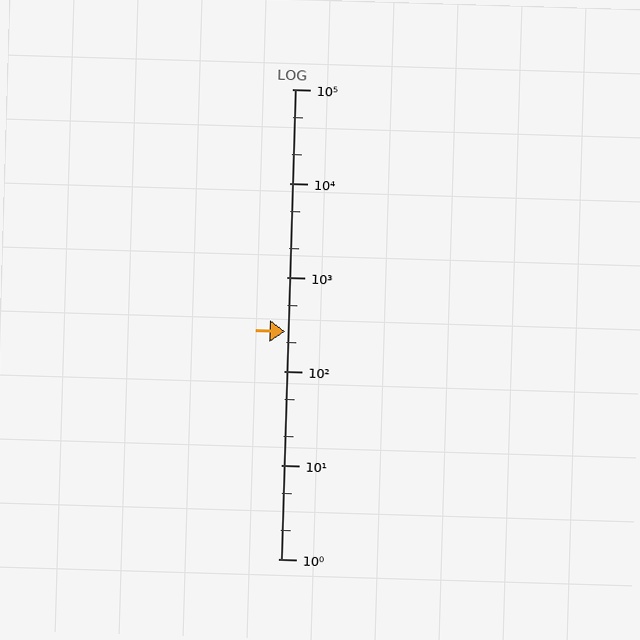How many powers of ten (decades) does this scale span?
The scale spans 5 decades, from 1 to 100000.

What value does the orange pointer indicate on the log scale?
The pointer indicates approximately 260.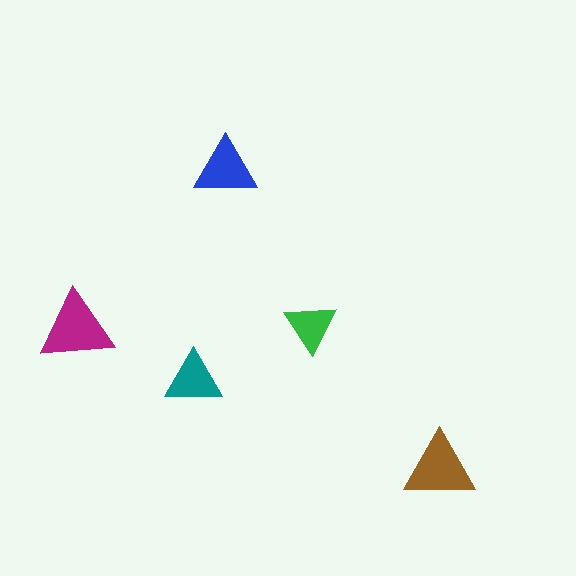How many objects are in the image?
There are 5 objects in the image.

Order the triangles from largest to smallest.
the magenta one, the brown one, the blue one, the teal one, the green one.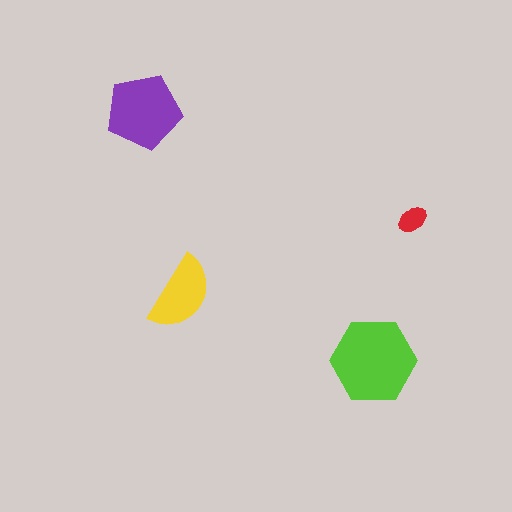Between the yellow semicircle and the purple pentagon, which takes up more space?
The purple pentagon.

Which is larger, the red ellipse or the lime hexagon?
The lime hexagon.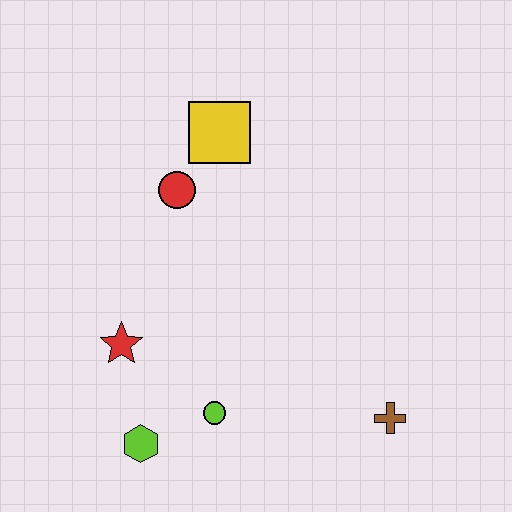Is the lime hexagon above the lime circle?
No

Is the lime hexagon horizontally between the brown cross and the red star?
Yes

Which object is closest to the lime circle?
The lime hexagon is closest to the lime circle.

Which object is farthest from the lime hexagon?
The yellow square is farthest from the lime hexagon.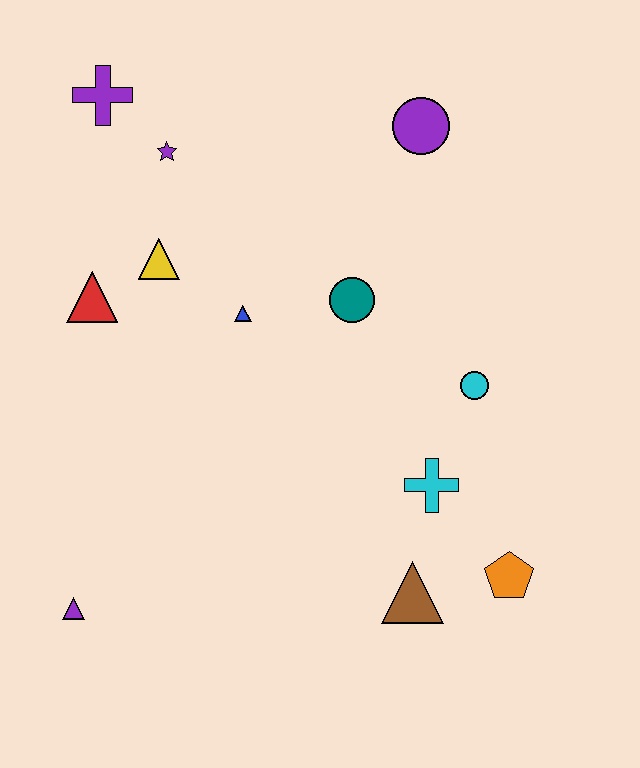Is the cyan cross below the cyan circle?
Yes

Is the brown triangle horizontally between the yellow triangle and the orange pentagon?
Yes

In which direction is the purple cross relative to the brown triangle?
The purple cross is above the brown triangle.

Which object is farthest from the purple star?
The orange pentagon is farthest from the purple star.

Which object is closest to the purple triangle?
The red triangle is closest to the purple triangle.